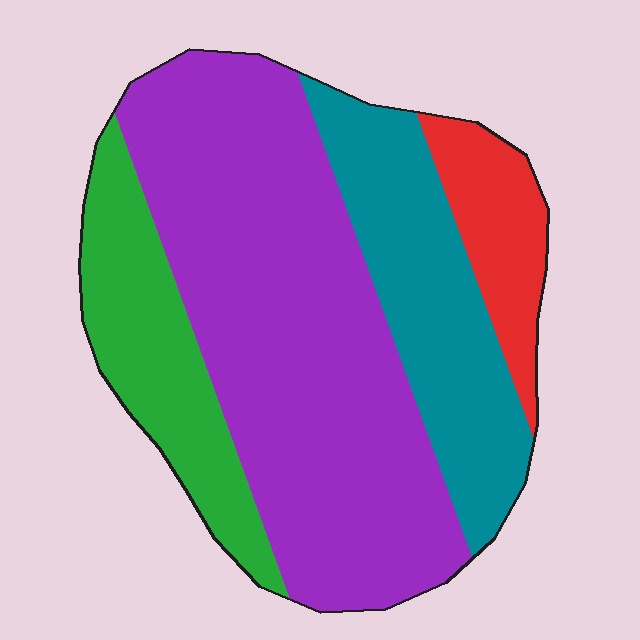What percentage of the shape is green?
Green takes up between a sixth and a third of the shape.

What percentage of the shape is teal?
Teal covers about 20% of the shape.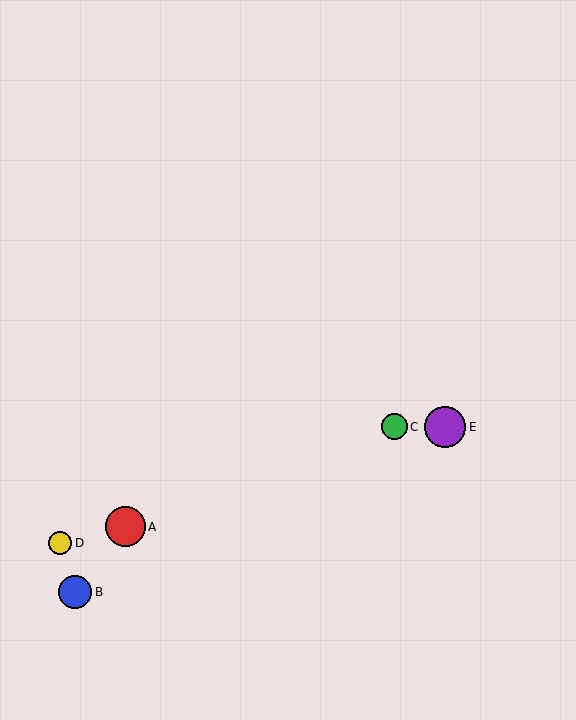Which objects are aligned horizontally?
Objects C, E are aligned horizontally.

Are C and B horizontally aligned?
No, C is at y≈427 and B is at y≈592.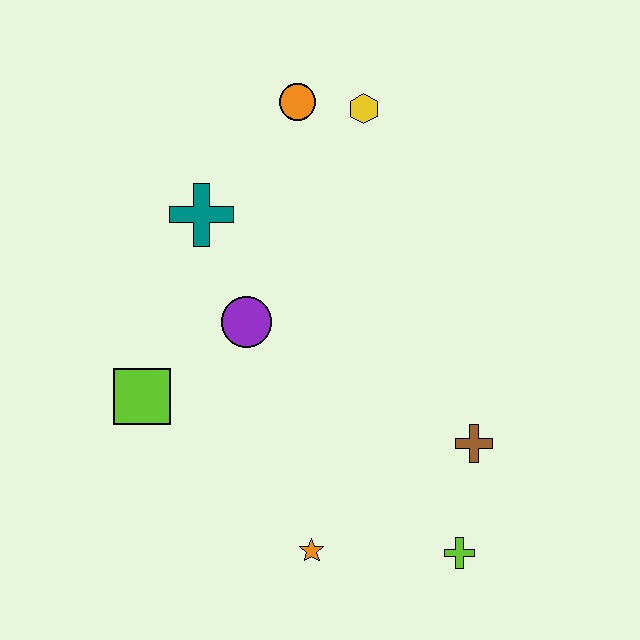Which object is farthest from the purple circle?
The lime cross is farthest from the purple circle.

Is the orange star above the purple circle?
No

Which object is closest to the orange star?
The lime cross is closest to the orange star.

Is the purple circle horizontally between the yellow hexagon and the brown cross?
No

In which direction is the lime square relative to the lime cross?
The lime square is to the left of the lime cross.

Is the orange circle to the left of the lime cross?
Yes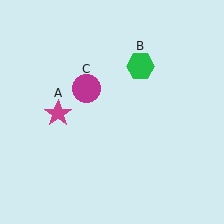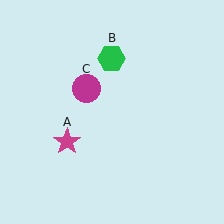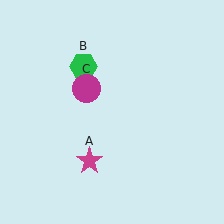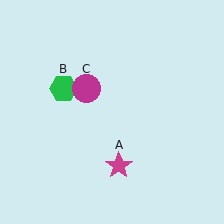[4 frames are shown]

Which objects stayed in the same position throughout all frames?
Magenta circle (object C) remained stationary.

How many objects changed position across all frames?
2 objects changed position: magenta star (object A), green hexagon (object B).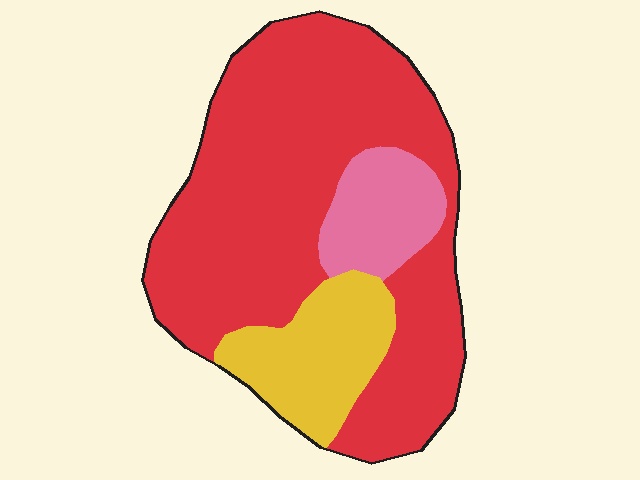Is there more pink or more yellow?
Yellow.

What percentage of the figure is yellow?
Yellow covers around 15% of the figure.